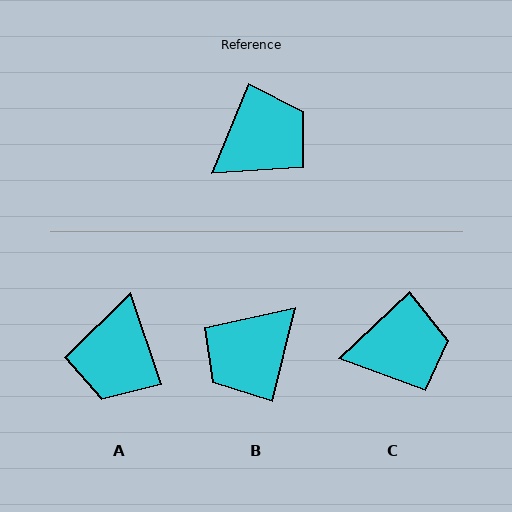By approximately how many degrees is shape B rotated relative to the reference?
Approximately 171 degrees clockwise.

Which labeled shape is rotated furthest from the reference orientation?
B, about 171 degrees away.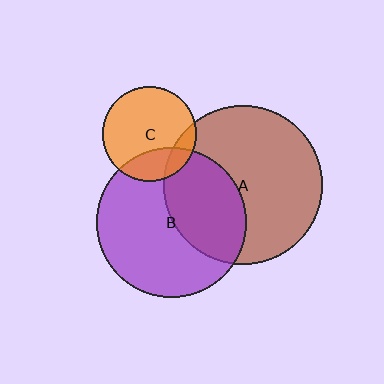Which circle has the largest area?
Circle A (brown).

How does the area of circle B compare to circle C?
Approximately 2.5 times.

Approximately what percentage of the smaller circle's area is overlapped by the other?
Approximately 40%.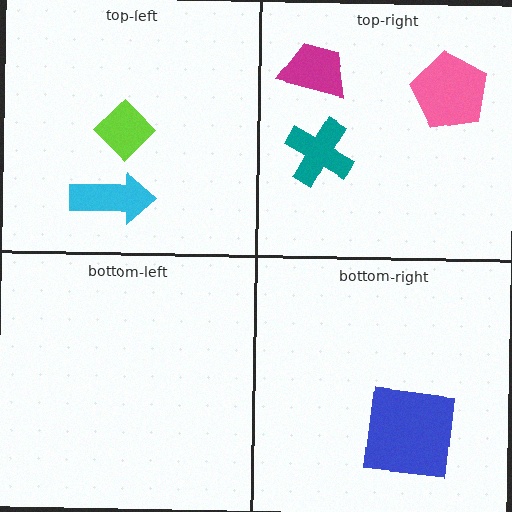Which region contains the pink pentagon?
The top-right region.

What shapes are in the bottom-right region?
The blue square.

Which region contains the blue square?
The bottom-right region.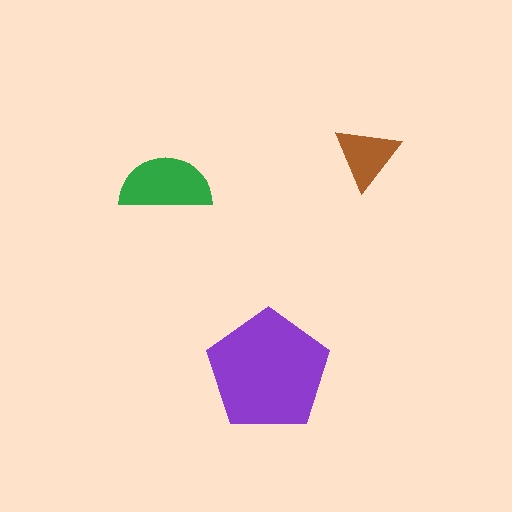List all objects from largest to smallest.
The purple pentagon, the green semicircle, the brown triangle.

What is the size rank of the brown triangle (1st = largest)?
3rd.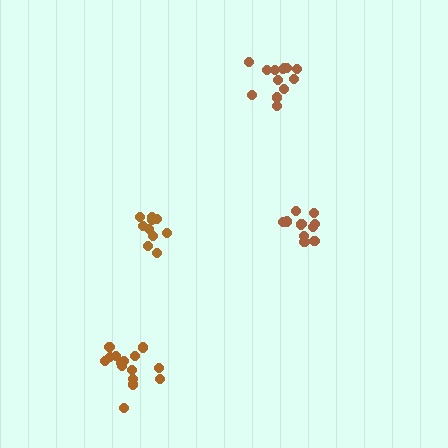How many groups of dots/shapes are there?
There are 4 groups.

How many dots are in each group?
Group 1: 10 dots, Group 2: 15 dots, Group 3: 13 dots, Group 4: 11 dots (49 total).